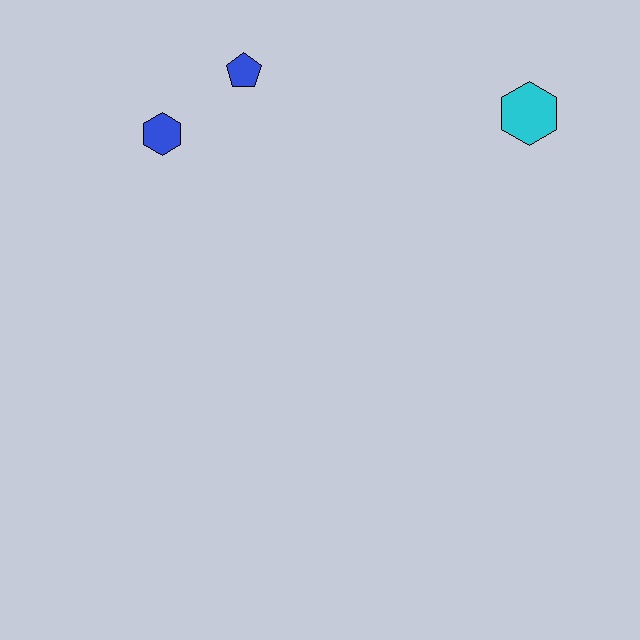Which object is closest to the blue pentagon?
The blue hexagon is closest to the blue pentagon.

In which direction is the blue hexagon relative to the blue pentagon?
The blue hexagon is to the left of the blue pentagon.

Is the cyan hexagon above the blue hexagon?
Yes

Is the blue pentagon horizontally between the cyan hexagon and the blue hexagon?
Yes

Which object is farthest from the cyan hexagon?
The blue hexagon is farthest from the cyan hexagon.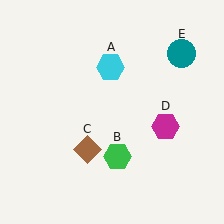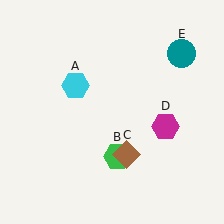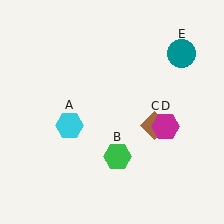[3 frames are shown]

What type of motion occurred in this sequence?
The cyan hexagon (object A), brown diamond (object C) rotated counterclockwise around the center of the scene.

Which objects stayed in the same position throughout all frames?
Green hexagon (object B) and magenta hexagon (object D) and teal circle (object E) remained stationary.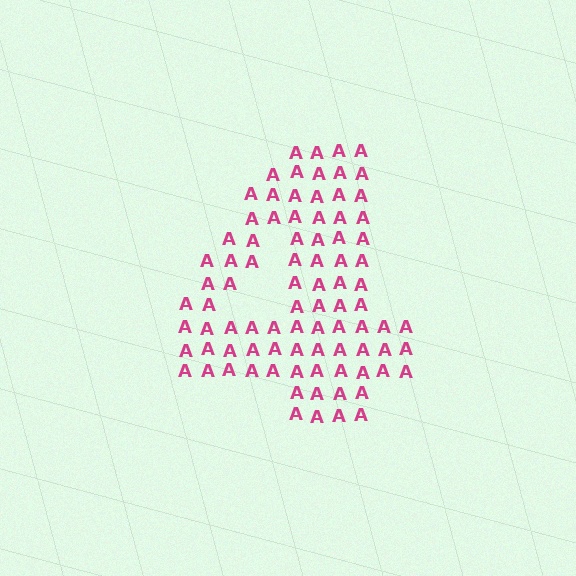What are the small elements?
The small elements are letter A's.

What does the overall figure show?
The overall figure shows the digit 4.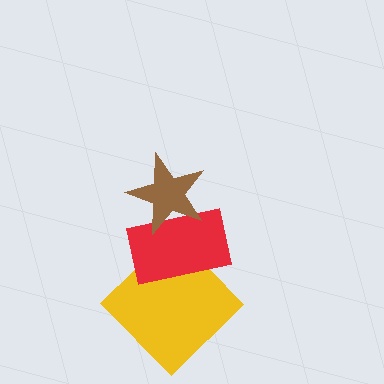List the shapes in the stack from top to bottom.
From top to bottom: the brown star, the red rectangle, the yellow diamond.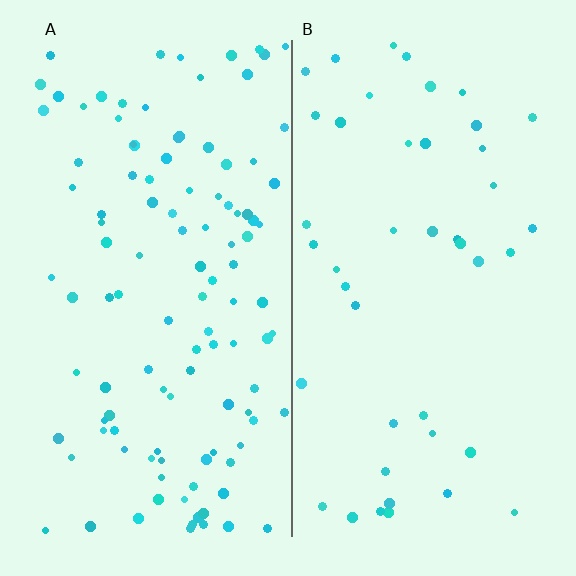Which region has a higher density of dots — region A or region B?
A (the left).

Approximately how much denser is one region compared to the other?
Approximately 2.6× — region A over region B.